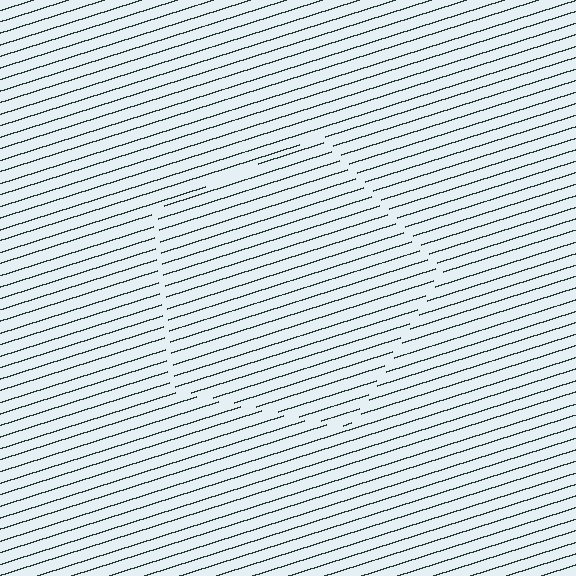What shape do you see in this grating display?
An illusory pentagon. The interior of the shape contains the same grating, shifted by half a period — the contour is defined by the phase discontinuity where line-ends from the inner and outer gratings abut.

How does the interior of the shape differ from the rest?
The interior of the shape contains the same grating, shifted by half a period — the contour is defined by the phase discontinuity where line-ends from the inner and outer gratings abut.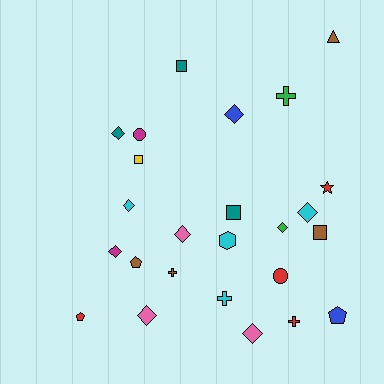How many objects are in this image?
There are 25 objects.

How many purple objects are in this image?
There are no purple objects.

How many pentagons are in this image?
There are 3 pentagons.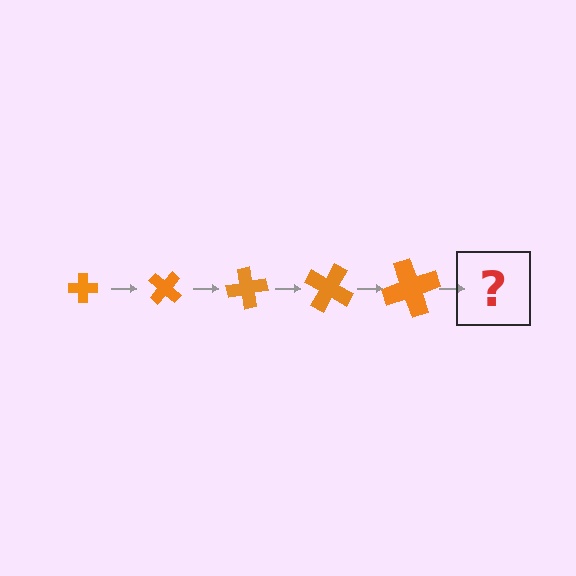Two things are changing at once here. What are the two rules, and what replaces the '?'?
The two rules are that the cross grows larger each step and it rotates 40 degrees each step. The '?' should be a cross, larger than the previous one and rotated 200 degrees from the start.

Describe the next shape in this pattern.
It should be a cross, larger than the previous one and rotated 200 degrees from the start.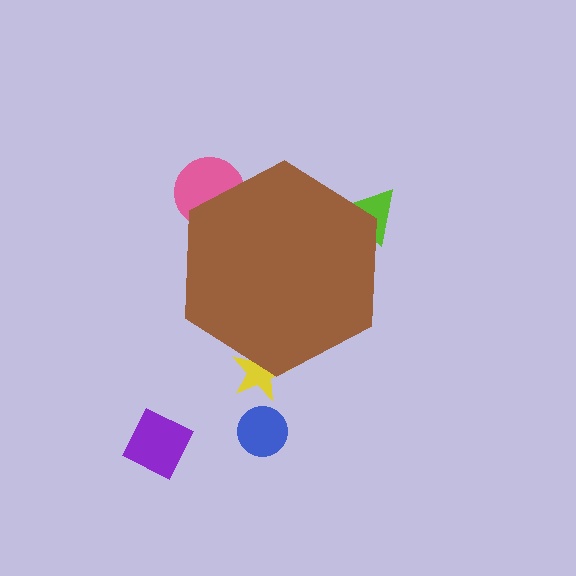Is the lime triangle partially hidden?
Yes, the lime triangle is partially hidden behind the brown hexagon.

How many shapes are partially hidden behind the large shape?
3 shapes are partially hidden.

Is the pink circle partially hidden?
Yes, the pink circle is partially hidden behind the brown hexagon.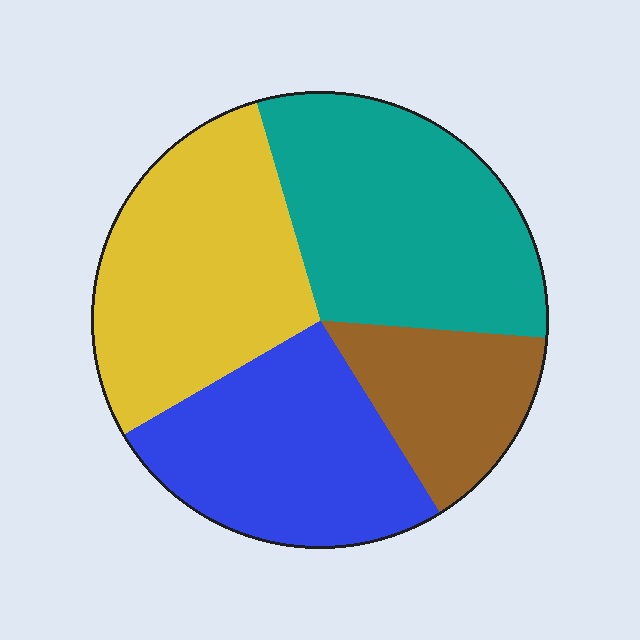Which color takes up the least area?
Brown, at roughly 15%.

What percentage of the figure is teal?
Teal takes up about one third (1/3) of the figure.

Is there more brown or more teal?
Teal.